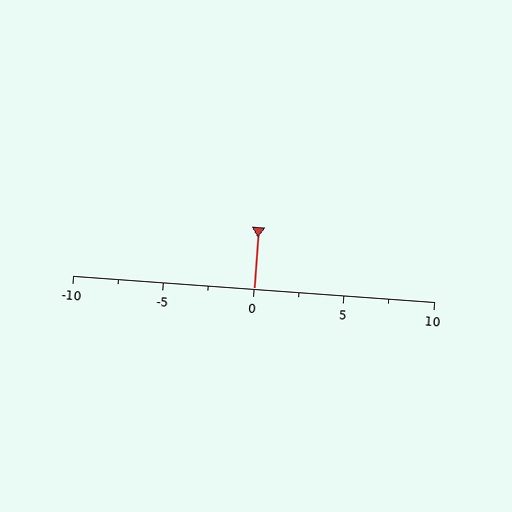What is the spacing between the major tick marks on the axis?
The major ticks are spaced 5 apart.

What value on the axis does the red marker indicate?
The marker indicates approximately 0.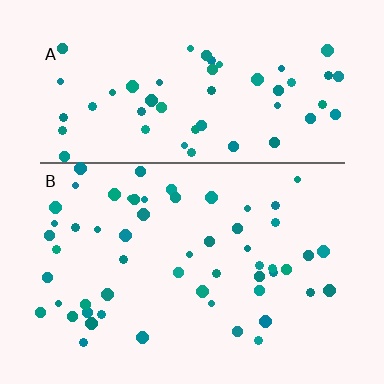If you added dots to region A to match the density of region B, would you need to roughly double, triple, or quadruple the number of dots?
Approximately double.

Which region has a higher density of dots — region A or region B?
B (the bottom).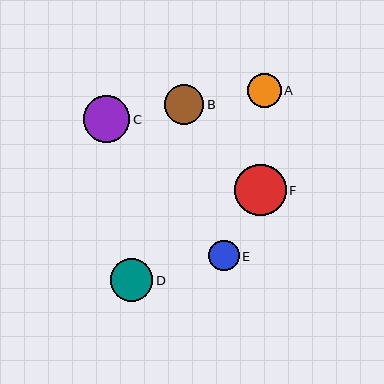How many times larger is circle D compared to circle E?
Circle D is approximately 1.4 times the size of circle E.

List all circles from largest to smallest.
From largest to smallest: F, C, D, B, A, E.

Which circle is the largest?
Circle F is the largest with a size of approximately 51 pixels.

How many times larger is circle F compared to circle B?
Circle F is approximately 1.3 times the size of circle B.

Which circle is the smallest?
Circle E is the smallest with a size of approximately 30 pixels.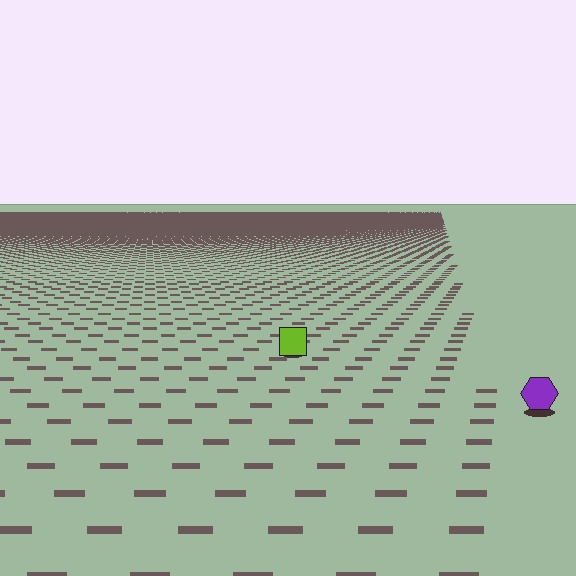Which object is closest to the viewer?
The purple hexagon is closest. The texture marks near it are larger and more spread out.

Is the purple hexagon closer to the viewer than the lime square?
Yes. The purple hexagon is closer — you can tell from the texture gradient: the ground texture is coarser near it.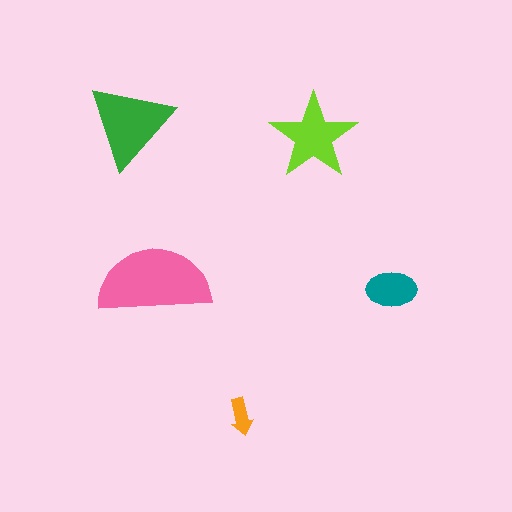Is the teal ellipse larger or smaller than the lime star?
Smaller.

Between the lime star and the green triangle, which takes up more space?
The green triangle.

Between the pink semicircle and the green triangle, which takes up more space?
The pink semicircle.